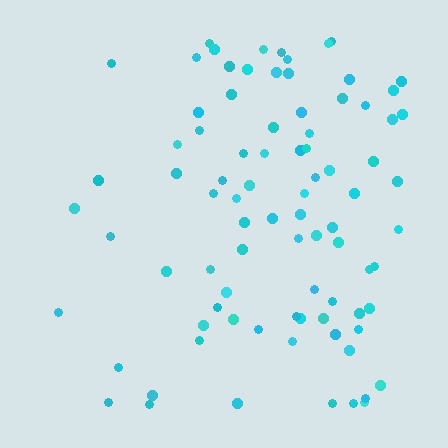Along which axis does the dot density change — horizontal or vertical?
Horizontal.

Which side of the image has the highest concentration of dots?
The right.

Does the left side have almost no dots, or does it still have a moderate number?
Still a moderate number, just noticeably fewer than the right.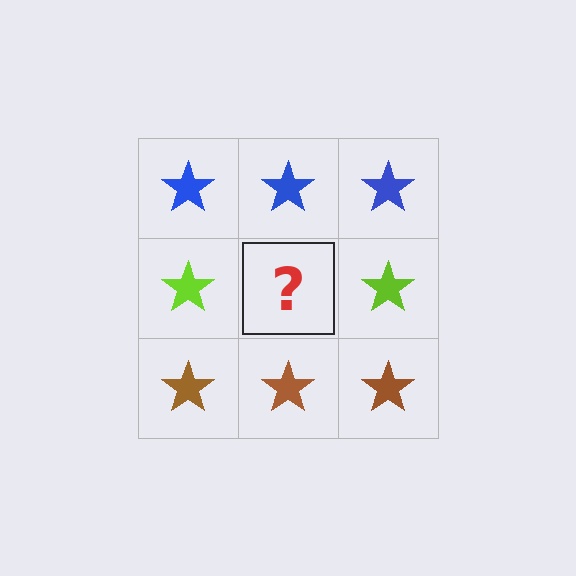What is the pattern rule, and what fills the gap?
The rule is that each row has a consistent color. The gap should be filled with a lime star.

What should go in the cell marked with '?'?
The missing cell should contain a lime star.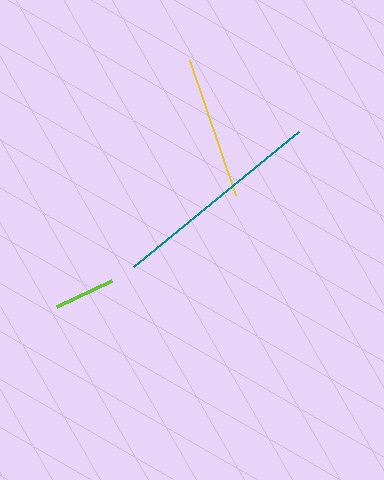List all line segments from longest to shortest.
From longest to shortest: teal, yellow, lime.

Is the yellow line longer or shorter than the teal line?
The teal line is longer than the yellow line.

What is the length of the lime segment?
The lime segment is approximately 61 pixels long.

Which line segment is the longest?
The teal line is the longest at approximately 213 pixels.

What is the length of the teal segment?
The teal segment is approximately 213 pixels long.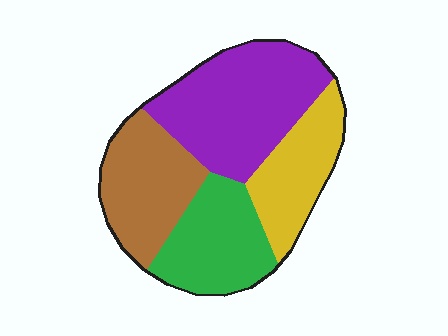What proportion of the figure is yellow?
Yellow takes up between a sixth and a third of the figure.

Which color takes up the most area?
Purple, at roughly 35%.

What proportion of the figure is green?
Green covers 22% of the figure.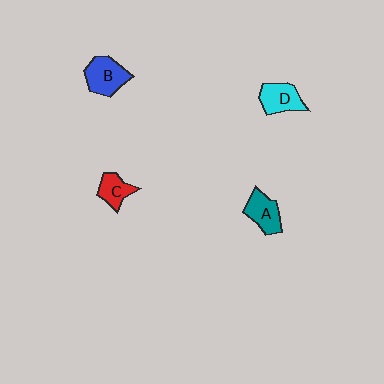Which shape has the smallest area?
Shape C (red).